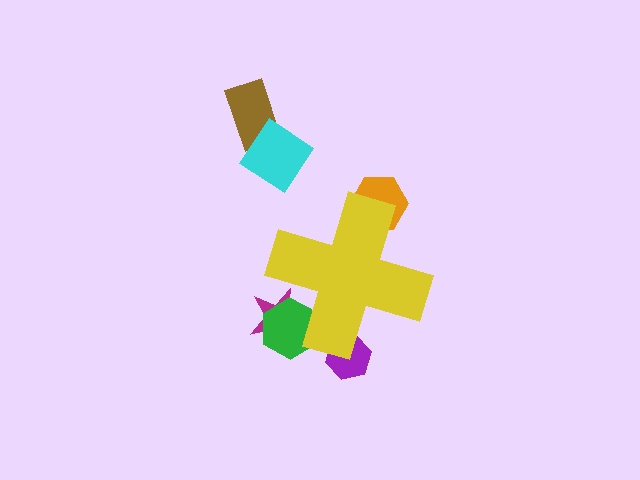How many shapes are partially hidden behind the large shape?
4 shapes are partially hidden.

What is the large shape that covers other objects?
A yellow cross.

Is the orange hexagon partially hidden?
Yes, the orange hexagon is partially hidden behind the yellow cross.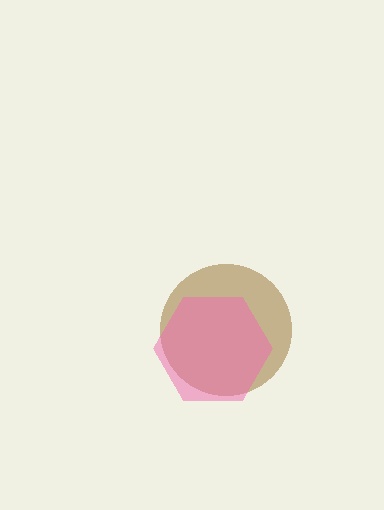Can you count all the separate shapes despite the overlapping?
Yes, there are 2 separate shapes.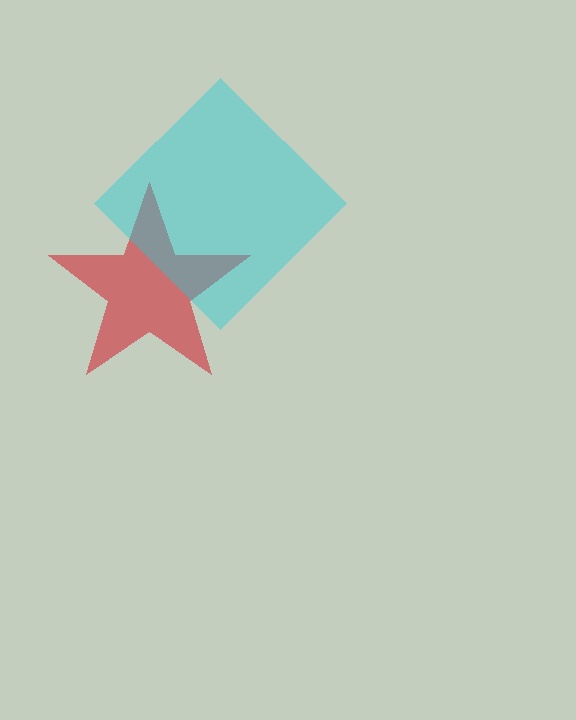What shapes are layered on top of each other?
The layered shapes are: a red star, a cyan diamond.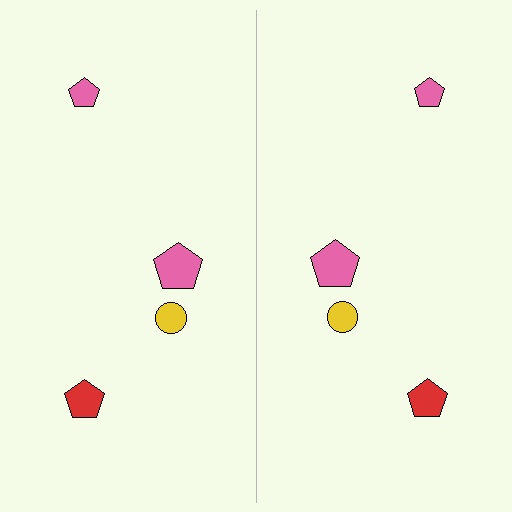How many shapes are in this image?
There are 8 shapes in this image.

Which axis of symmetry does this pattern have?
The pattern has a vertical axis of symmetry running through the center of the image.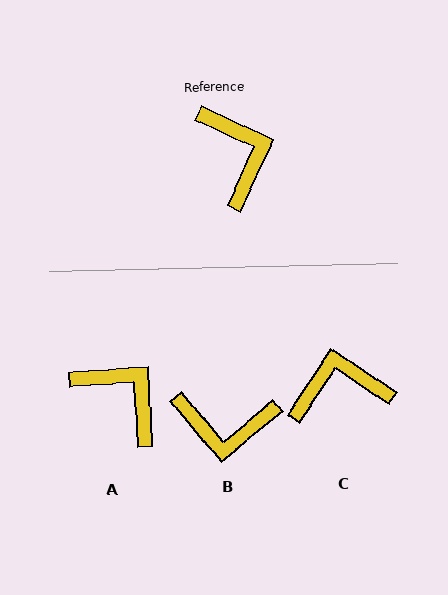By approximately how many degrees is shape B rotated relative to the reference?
Approximately 116 degrees clockwise.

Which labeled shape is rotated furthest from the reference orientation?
B, about 116 degrees away.